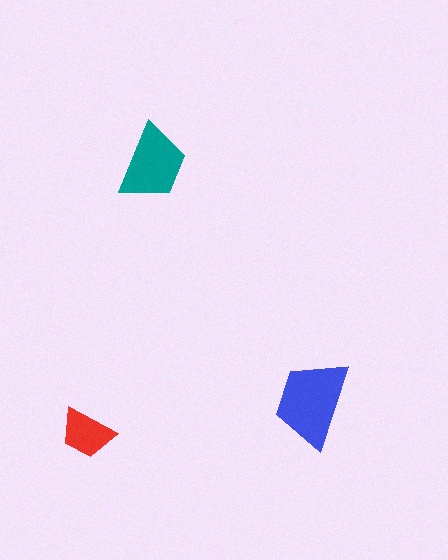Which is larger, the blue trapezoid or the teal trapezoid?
The blue one.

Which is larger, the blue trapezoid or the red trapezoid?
The blue one.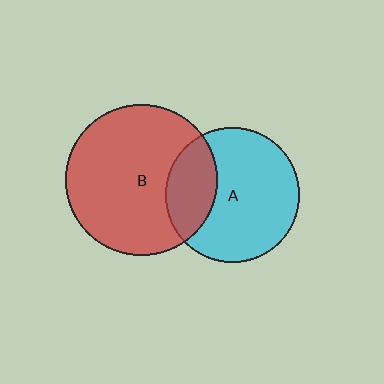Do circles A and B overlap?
Yes.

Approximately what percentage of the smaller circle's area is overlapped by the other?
Approximately 25%.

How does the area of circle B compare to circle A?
Approximately 1.3 times.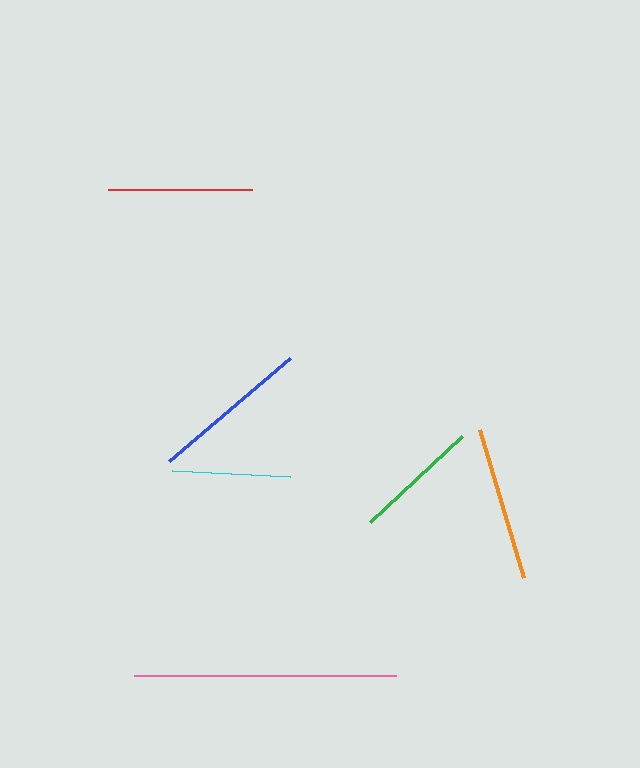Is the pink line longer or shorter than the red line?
The pink line is longer than the red line.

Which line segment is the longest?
The pink line is the longest at approximately 263 pixels.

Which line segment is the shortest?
The cyan line is the shortest at approximately 119 pixels.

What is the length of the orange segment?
The orange segment is approximately 155 pixels long.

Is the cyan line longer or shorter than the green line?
The green line is longer than the cyan line.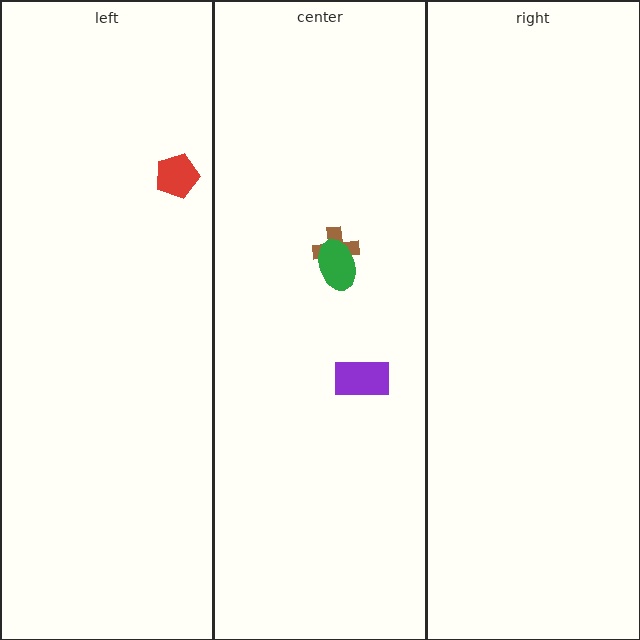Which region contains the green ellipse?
The center region.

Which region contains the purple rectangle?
The center region.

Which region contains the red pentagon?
The left region.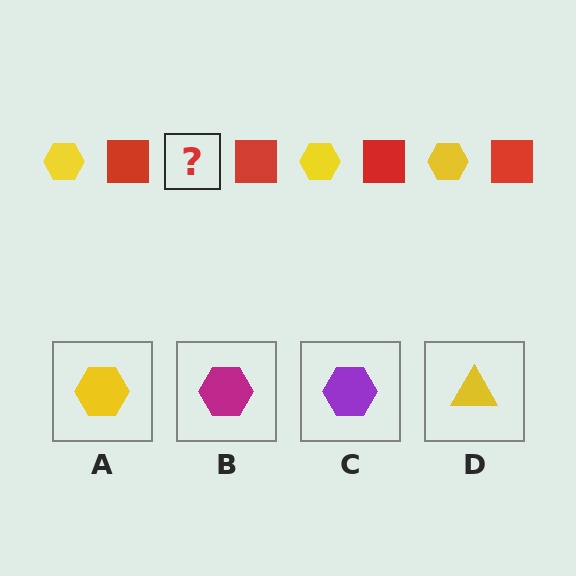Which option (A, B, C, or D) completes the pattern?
A.